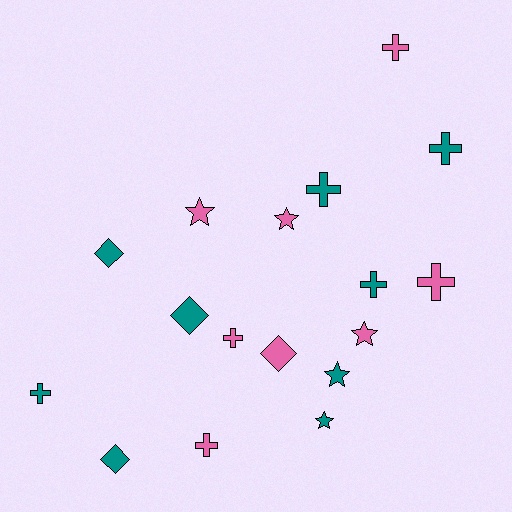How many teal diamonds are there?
There are 3 teal diamonds.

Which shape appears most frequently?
Cross, with 8 objects.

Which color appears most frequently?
Teal, with 9 objects.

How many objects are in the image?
There are 17 objects.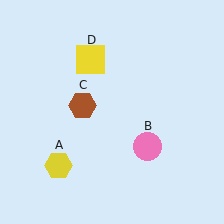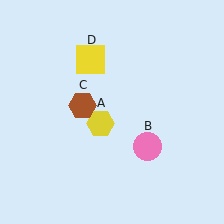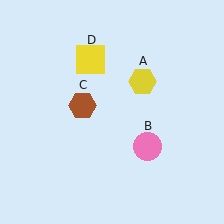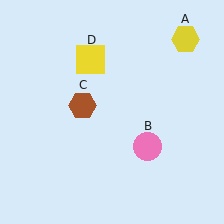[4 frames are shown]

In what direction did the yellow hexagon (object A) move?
The yellow hexagon (object A) moved up and to the right.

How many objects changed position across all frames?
1 object changed position: yellow hexagon (object A).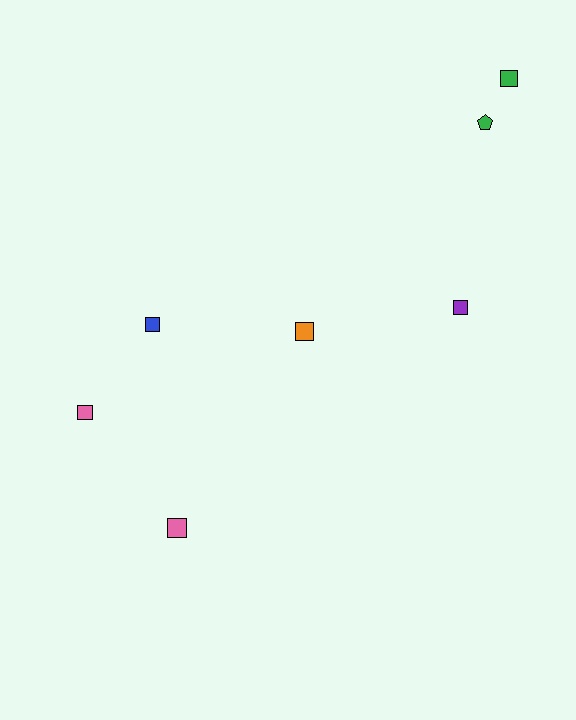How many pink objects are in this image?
There are 2 pink objects.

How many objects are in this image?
There are 7 objects.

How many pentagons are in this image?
There is 1 pentagon.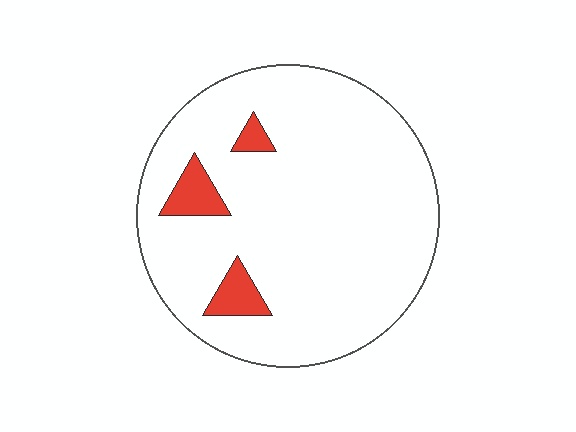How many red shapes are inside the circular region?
3.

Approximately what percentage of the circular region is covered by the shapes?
Approximately 10%.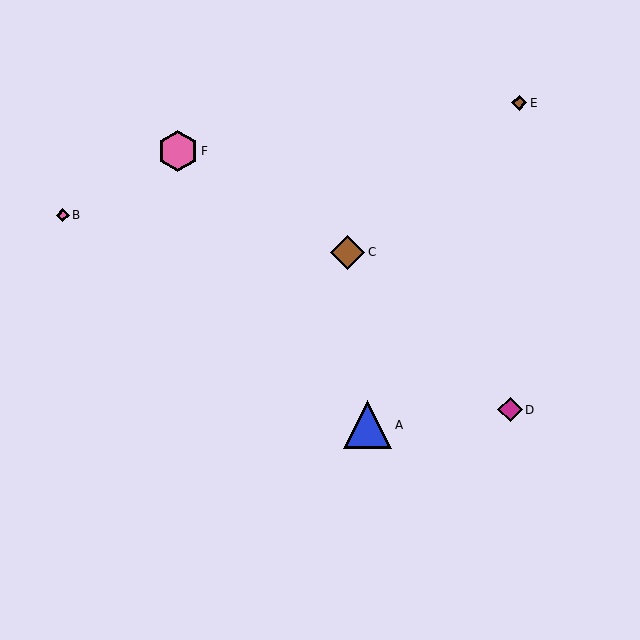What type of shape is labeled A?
Shape A is a blue triangle.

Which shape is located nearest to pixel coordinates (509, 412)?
The magenta diamond (labeled D) at (510, 410) is nearest to that location.